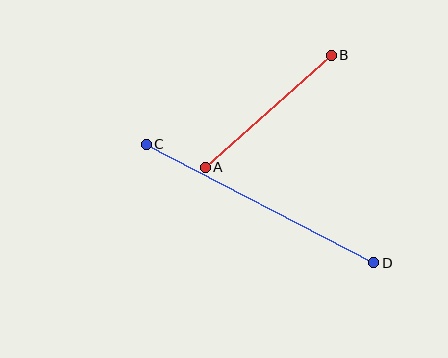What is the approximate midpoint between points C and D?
The midpoint is at approximately (260, 204) pixels.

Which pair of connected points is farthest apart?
Points C and D are farthest apart.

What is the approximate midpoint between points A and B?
The midpoint is at approximately (268, 111) pixels.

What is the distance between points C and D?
The distance is approximately 257 pixels.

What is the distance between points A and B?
The distance is approximately 168 pixels.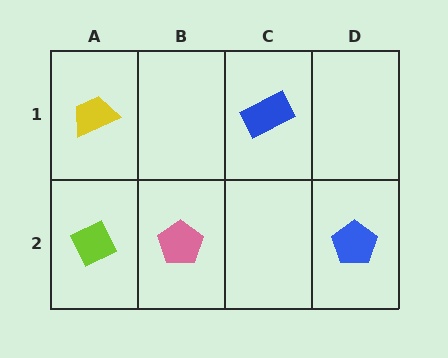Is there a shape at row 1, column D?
No, that cell is empty.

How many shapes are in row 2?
3 shapes.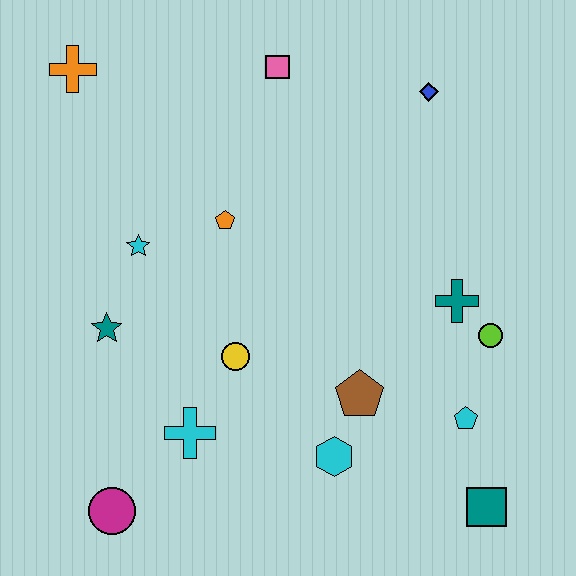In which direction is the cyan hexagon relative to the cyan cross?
The cyan hexagon is to the right of the cyan cross.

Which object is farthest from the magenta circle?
The blue diamond is farthest from the magenta circle.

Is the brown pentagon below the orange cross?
Yes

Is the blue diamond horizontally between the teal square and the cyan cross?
Yes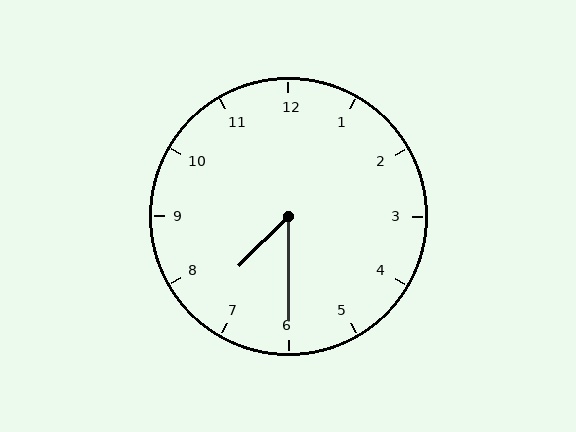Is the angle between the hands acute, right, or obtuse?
It is acute.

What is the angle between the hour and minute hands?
Approximately 45 degrees.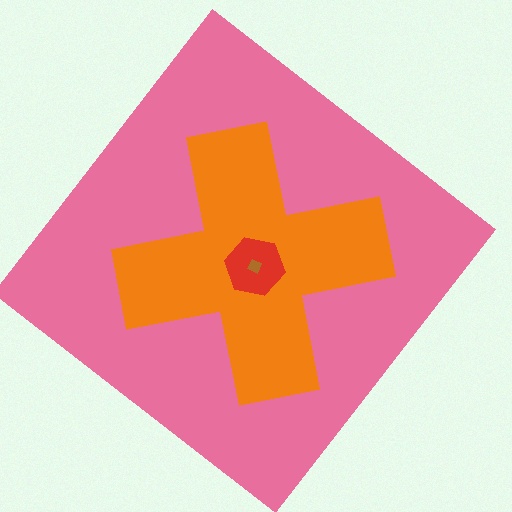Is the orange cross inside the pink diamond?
Yes.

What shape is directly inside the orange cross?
The red hexagon.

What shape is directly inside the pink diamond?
The orange cross.